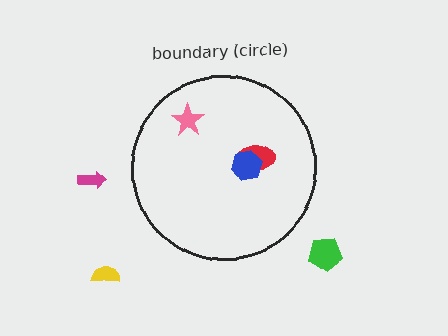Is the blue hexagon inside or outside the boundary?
Inside.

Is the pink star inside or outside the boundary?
Inside.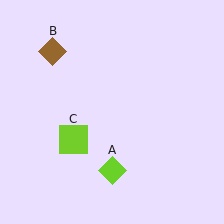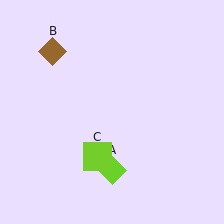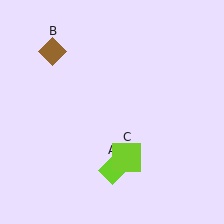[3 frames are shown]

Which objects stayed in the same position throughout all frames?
Lime diamond (object A) and brown diamond (object B) remained stationary.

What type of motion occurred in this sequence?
The lime square (object C) rotated counterclockwise around the center of the scene.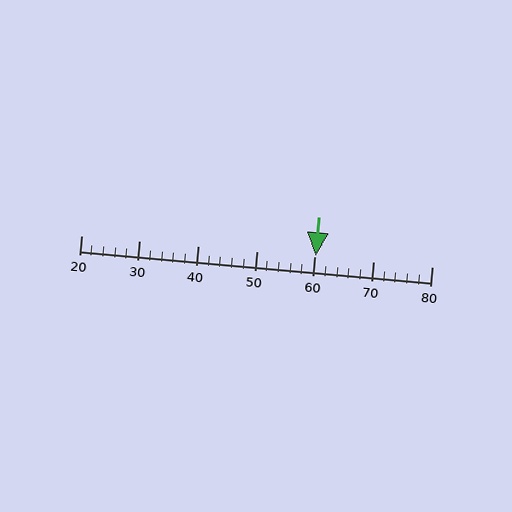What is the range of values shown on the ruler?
The ruler shows values from 20 to 80.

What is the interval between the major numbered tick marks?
The major tick marks are spaced 10 units apart.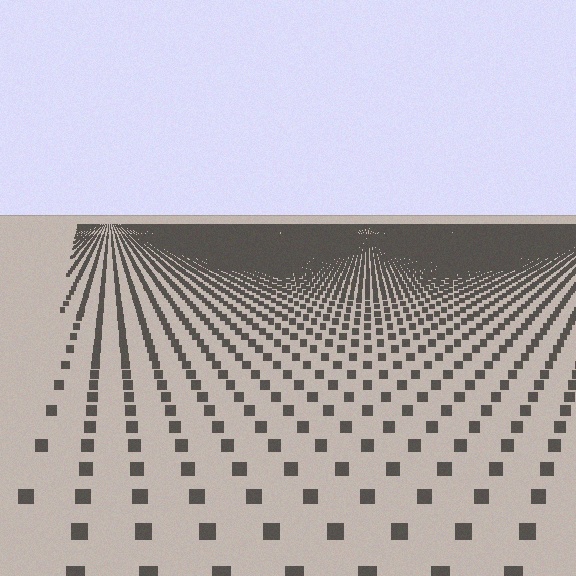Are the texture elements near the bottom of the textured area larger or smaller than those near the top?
Larger. Near the bottom, elements are closer to the viewer and appear at a bigger on-screen size.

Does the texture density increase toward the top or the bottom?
Density increases toward the top.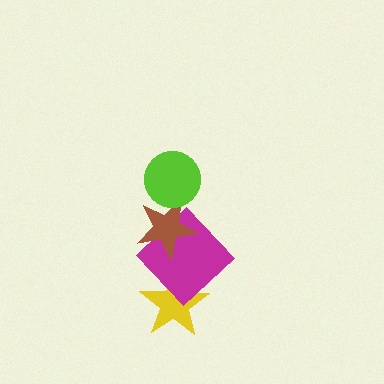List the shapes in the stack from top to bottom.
From top to bottom: the lime circle, the brown star, the magenta diamond, the yellow star.